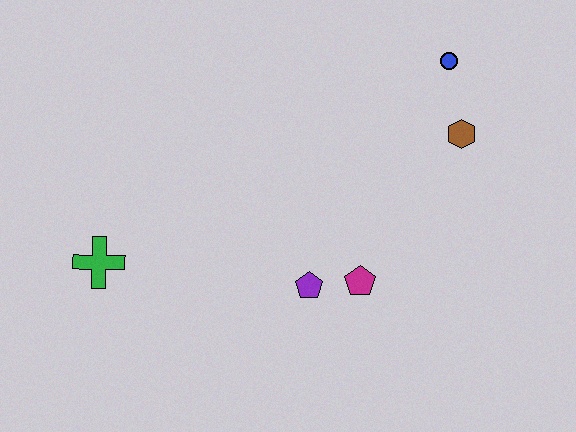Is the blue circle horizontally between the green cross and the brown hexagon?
Yes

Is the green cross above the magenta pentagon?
Yes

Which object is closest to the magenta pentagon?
The purple pentagon is closest to the magenta pentagon.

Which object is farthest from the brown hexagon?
The green cross is farthest from the brown hexagon.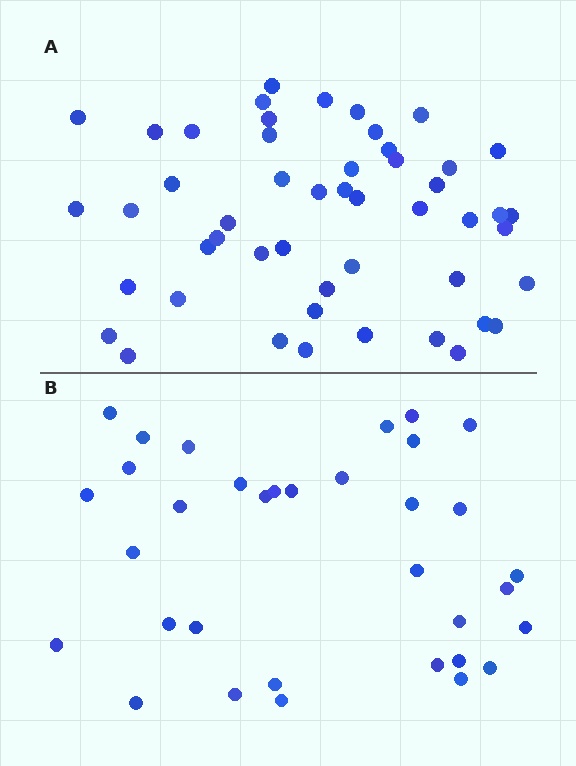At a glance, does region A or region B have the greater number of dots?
Region A (the top region) has more dots.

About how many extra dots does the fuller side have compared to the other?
Region A has approximately 15 more dots than region B.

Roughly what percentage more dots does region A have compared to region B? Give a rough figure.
About 45% more.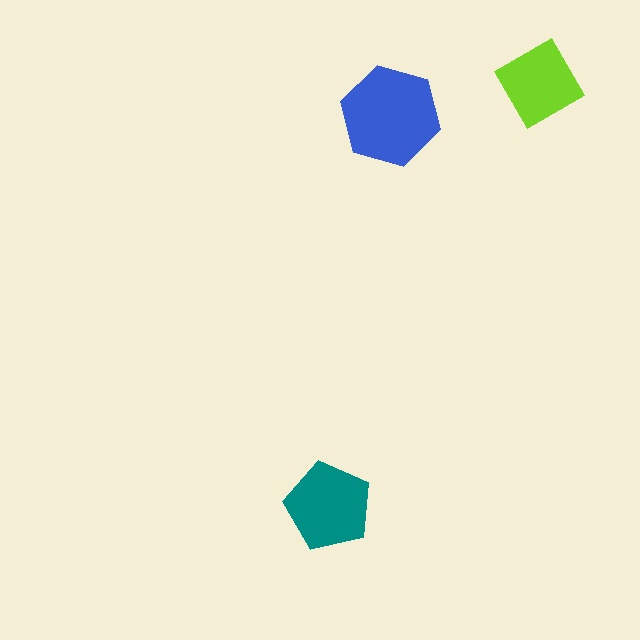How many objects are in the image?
There are 3 objects in the image.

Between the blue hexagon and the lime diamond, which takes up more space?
The blue hexagon.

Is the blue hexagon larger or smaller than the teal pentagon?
Larger.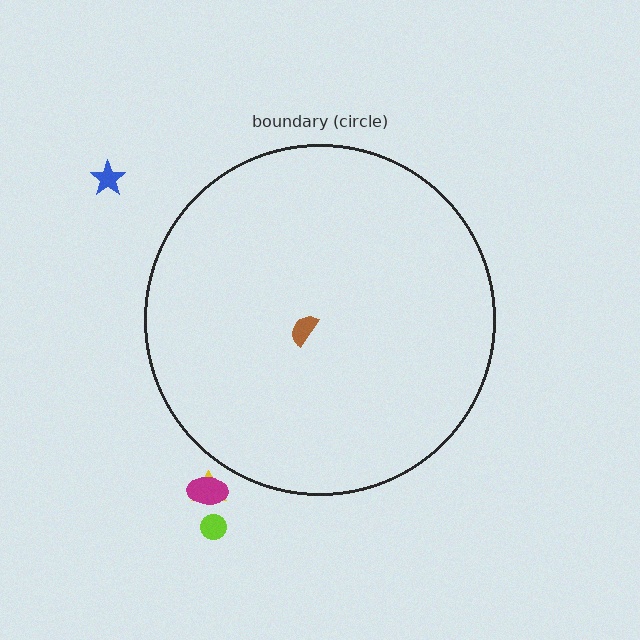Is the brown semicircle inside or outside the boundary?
Inside.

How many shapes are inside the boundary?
1 inside, 4 outside.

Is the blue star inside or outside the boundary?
Outside.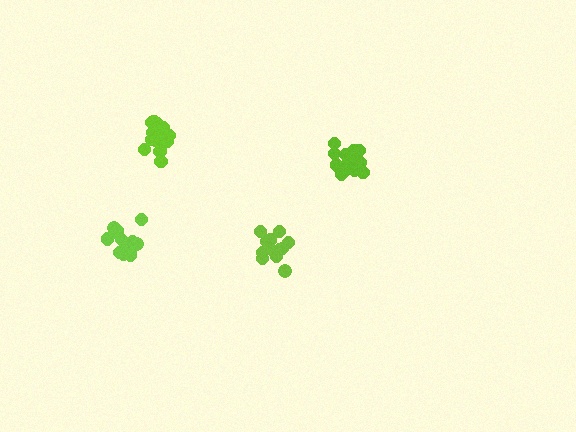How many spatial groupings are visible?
There are 4 spatial groupings.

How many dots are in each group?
Group 1: 16 dots, Group 2: 15 dots, Group 3: 17 dots, Group 4: 13 dots (61 total).